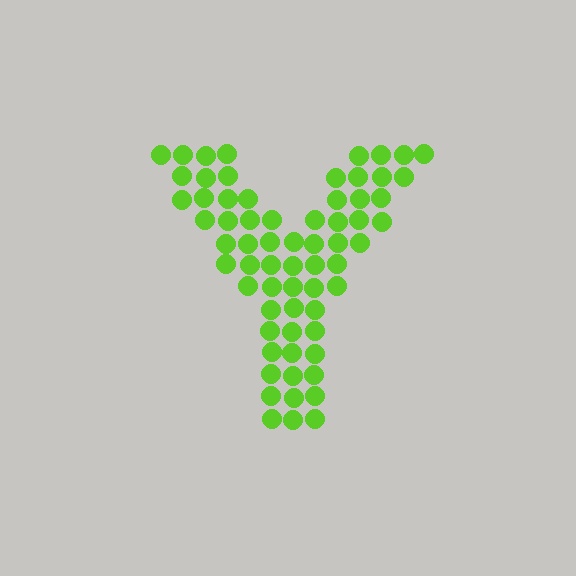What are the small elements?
The small elements are circles.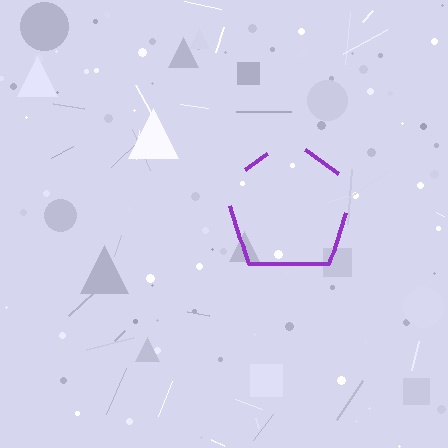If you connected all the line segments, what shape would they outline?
They would outline a pentagon.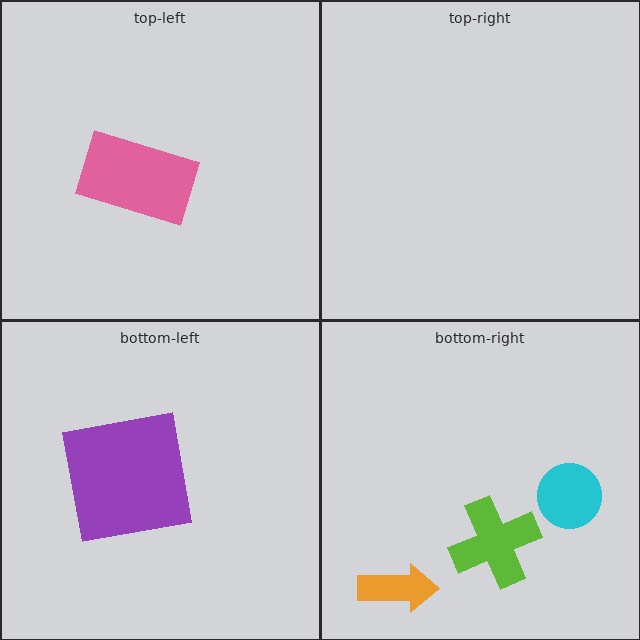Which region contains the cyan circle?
The bottom-right region.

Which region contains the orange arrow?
The bottom-right region.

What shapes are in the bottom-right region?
The lime cross, the orange arrow, the cyan circle.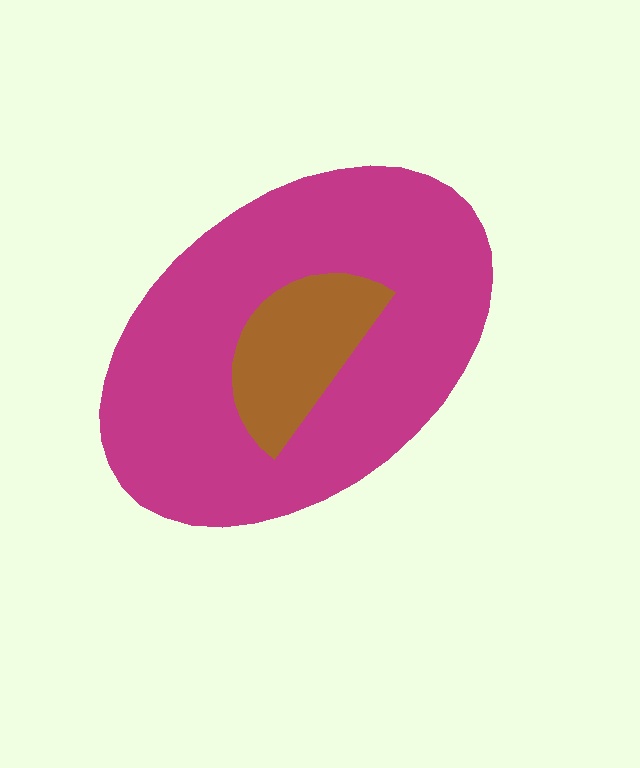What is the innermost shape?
The brown semicircle.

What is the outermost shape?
The magenta ellipse.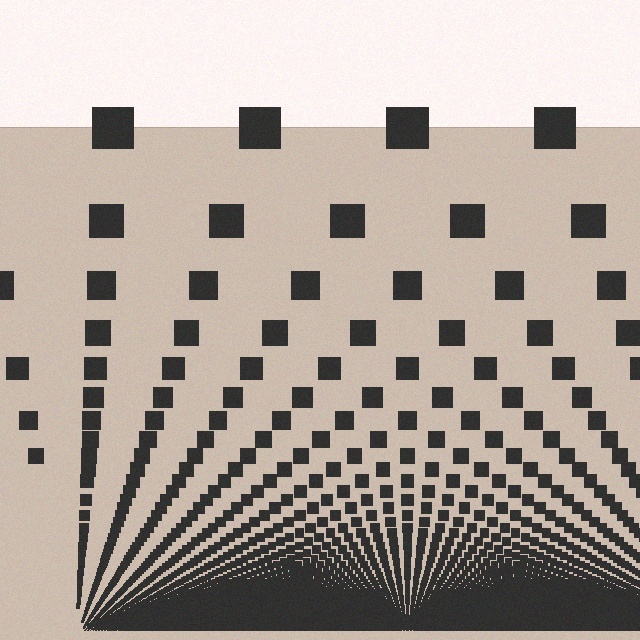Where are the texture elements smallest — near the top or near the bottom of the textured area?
Near the bottom.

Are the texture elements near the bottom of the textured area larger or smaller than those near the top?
Smaller. The gradient is inverted — elements near the bottom are smaller and denser.